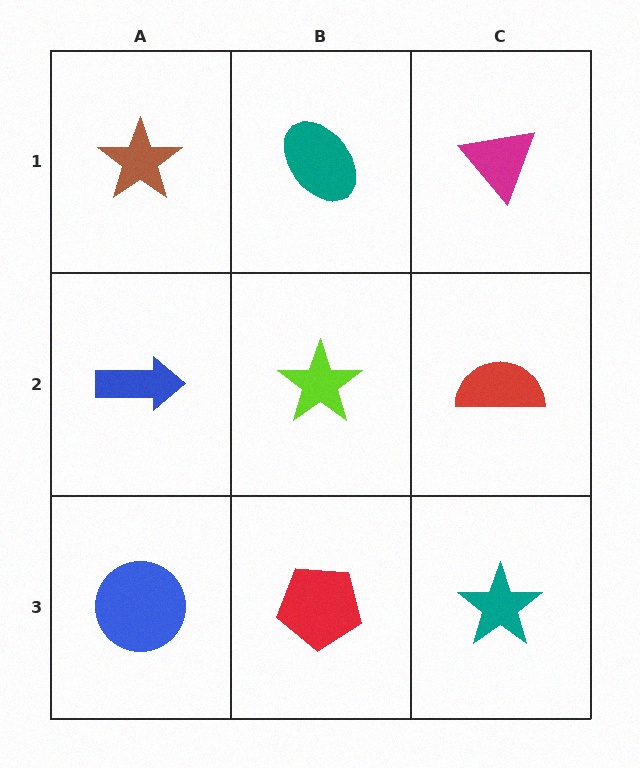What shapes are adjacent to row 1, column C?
A red semicircle (row 2, column C), a teal ellipse (row 1, column B).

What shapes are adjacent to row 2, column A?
A brown star (row 1, column A), a blue circle (row 3, column A), a lime star (row 2, column B).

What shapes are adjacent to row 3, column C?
A red semicircle (row 2, column C), a red pentagon (row 3, column B).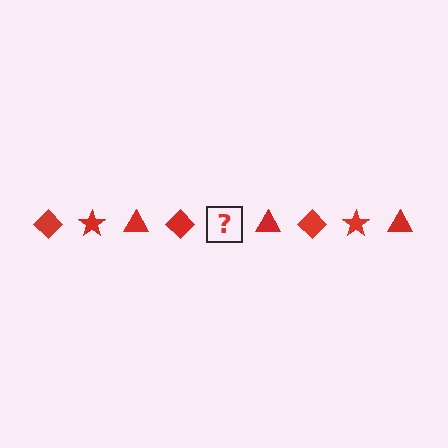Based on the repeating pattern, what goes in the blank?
The blank should be a red star.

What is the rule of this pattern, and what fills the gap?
The rule is that the pattern cycles through diamond, star, triangle shapes in red. The gap should be filled with a red star.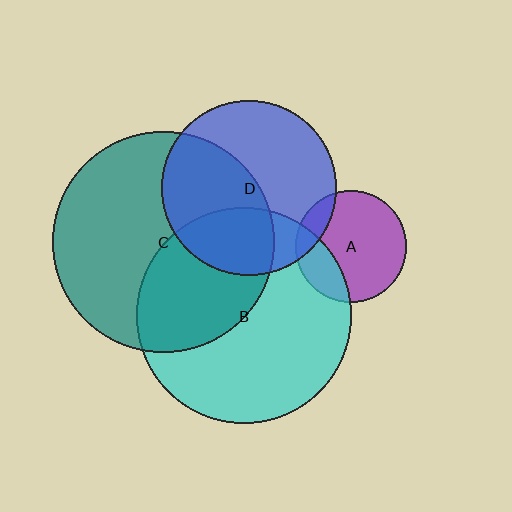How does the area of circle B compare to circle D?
Approximately 1.5 times.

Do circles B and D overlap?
Yes.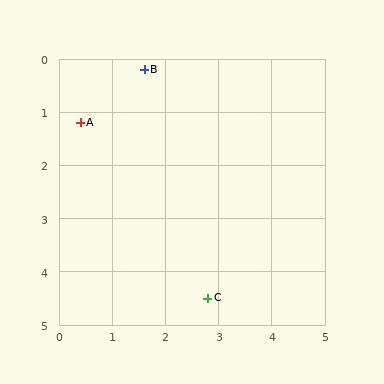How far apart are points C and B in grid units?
Points C and B are about 4.5 grid units apart.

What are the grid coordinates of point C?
Point C is at approximately (2.8, 4.5).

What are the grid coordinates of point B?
Point B is at approximately (1.6, 0.2).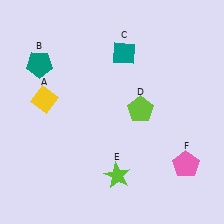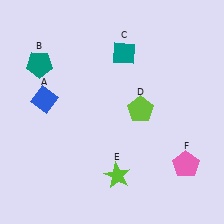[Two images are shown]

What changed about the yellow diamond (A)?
In Image 1, A is yellow. In Image 2, it changed to blue.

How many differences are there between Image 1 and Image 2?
There is 1 difference between the two images.